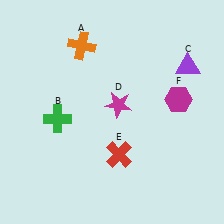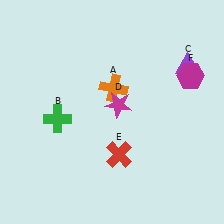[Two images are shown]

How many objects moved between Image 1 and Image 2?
2 objects moved between the two images.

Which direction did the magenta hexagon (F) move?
The magenta hexagon (F) moved up.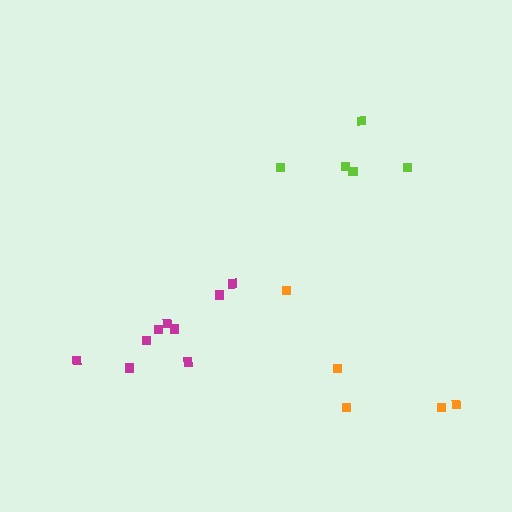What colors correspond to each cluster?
The clusters are colored: magenta, lime, orange.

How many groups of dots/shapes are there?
There are 3 groups.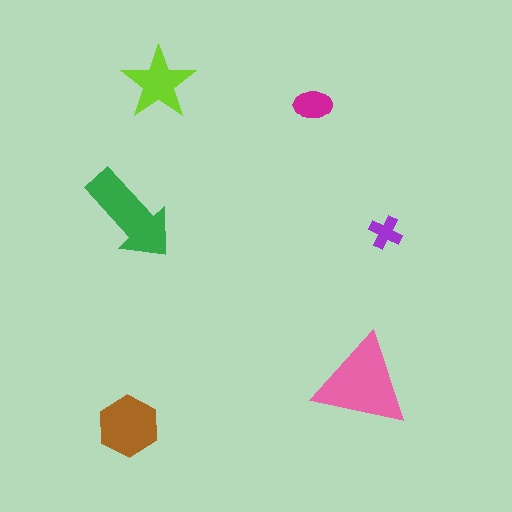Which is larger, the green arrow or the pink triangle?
The pink triangle.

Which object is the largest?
The pink triangle.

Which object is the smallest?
The purple cross.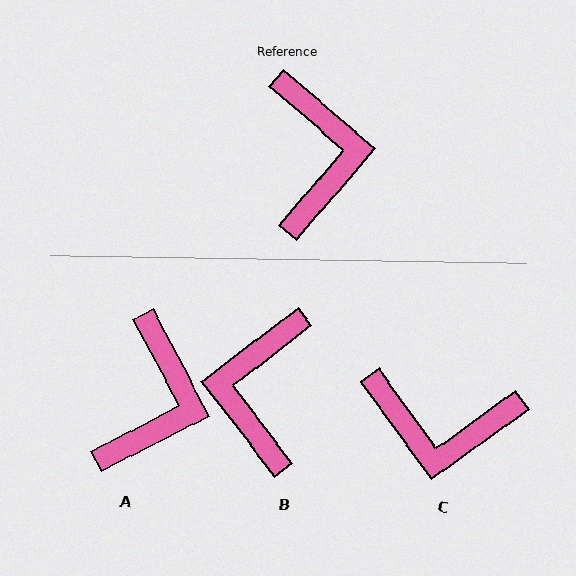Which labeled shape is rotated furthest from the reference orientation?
B, about 168 degrees away.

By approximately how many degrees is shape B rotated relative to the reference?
Approximately 168 degrees counter-clockwise.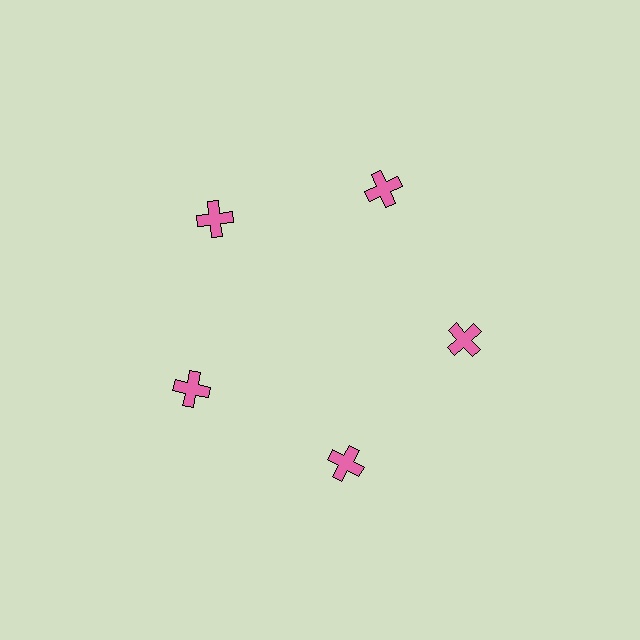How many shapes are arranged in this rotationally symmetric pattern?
There are 5 shapes, arranged in 5 groups of 1.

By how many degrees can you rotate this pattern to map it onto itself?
The pattern maps onto itself every 72 degrees of rotation.